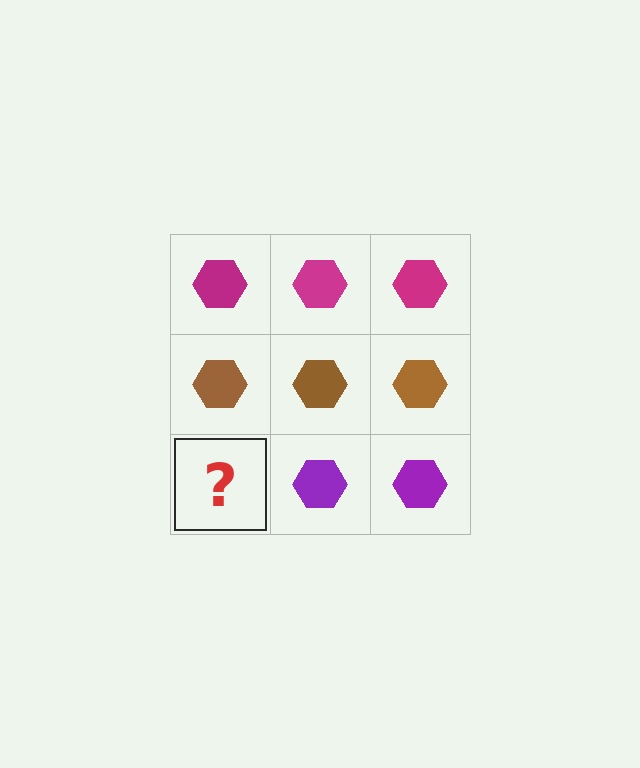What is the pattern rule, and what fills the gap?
The rule is that each row has a consistent color. The gap should be filled with a purple hexagon.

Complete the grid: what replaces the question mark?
The question mark should be replaced with a purple hexagon.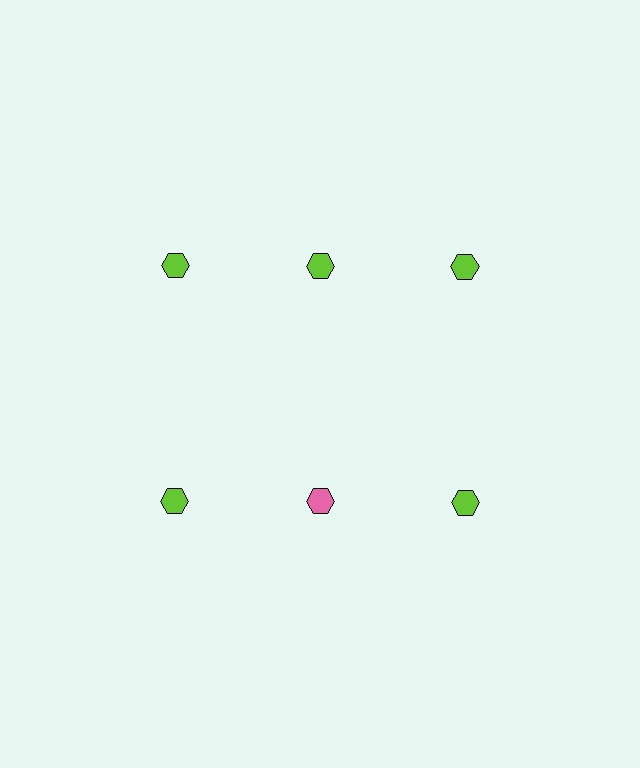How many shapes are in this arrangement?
There are 6 shapes arranged in a grid pattern.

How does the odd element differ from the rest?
It has a different color: pink instead of lime.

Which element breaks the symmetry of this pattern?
The pink hexagon in the second row, second from left column breaks the symmetry. All other shapes are lime hexagons.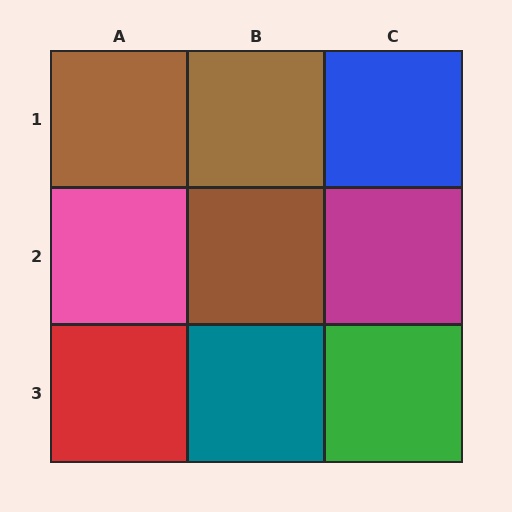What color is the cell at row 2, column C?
Magenta.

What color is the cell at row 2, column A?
Pink.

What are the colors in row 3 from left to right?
Red, teal, green.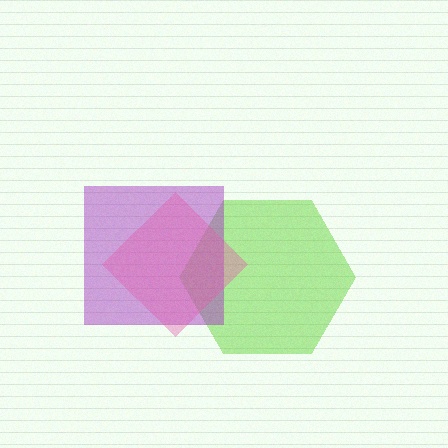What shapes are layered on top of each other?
The layered shapes are: a lime hexagon, a purple square, a pink diamond.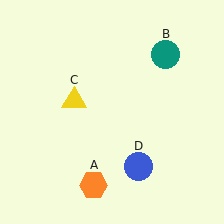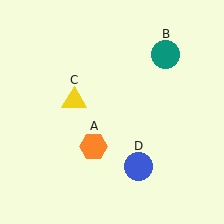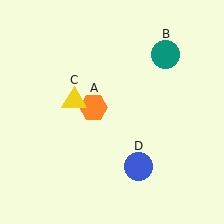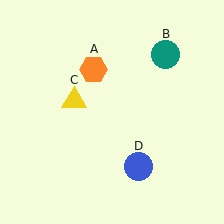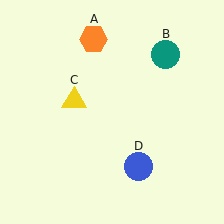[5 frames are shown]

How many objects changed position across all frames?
1 object changed position: orange hexagon (object A).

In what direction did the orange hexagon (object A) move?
The orange hexagon (object A) moved up.